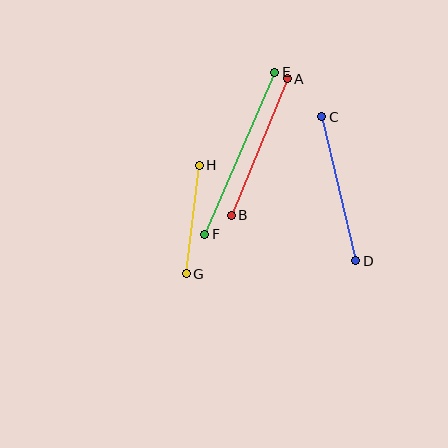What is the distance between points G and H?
The distance is approximately 110 pixels.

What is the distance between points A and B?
The distance is approximately 148 pixels.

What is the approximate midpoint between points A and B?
The midpoint is at approximately (259, 147) pixels.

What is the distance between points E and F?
The distance is approximately 177 pixels.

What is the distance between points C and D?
The distance is approximately 148 pixels.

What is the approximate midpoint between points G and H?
The midpoint is at approximately (193, 219) pixels.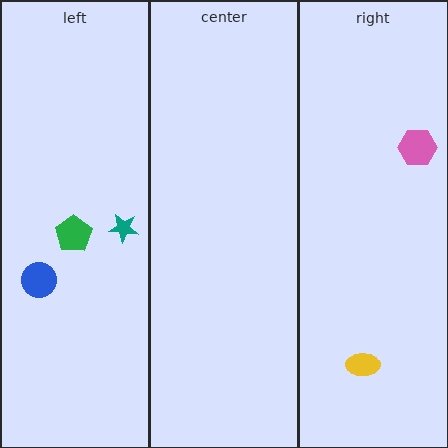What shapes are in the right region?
The yellow ellipse, the pink hexagon.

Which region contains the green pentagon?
The left region.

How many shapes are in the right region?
2.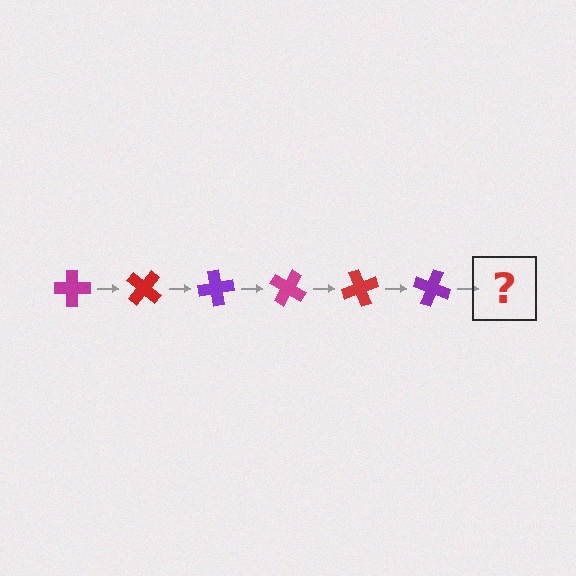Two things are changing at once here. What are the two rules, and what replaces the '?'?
The two rules are that it rotates 40 degrees each step and the color cycles through magenta, red, and purple. The '?' should be a magenta cross, rotated 240 degrees from the start.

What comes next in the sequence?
The next element should be a magenta cross, rotated 240 degrees from the start.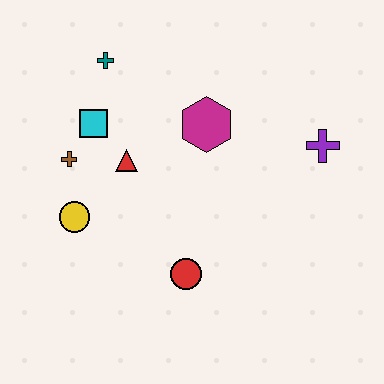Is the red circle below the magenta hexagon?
Yes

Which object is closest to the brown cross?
The cyan square is closest to the brown cross.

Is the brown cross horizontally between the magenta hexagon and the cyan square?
No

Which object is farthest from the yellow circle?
The purple cross is farthest from the yellow circle.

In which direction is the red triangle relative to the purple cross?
The red triangle is to the left of the purple cross.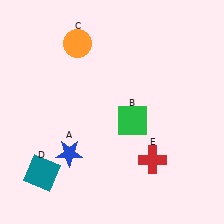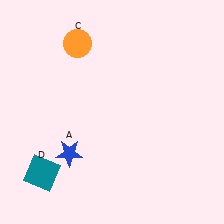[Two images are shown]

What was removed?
The red cross (E), the green square (B) were removed in Image 2.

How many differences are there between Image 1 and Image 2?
There are 2 differences between the two images.